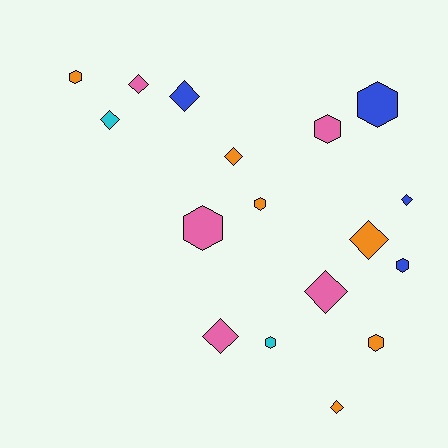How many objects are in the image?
There are 17 objects.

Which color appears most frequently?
Orange, with 6 objects.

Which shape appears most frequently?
Diamond, with 9 objects.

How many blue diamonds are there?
There are 2 blue diamonds.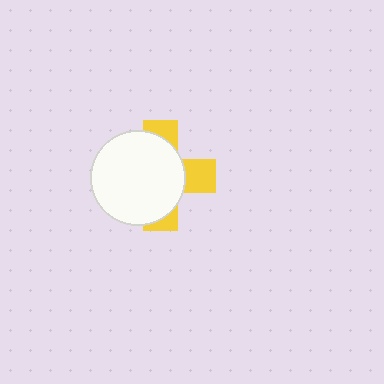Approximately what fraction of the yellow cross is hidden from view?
Roughly 67% of the yellow cross is hidden behind the white circle.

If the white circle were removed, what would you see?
You would see the complete yellow cross.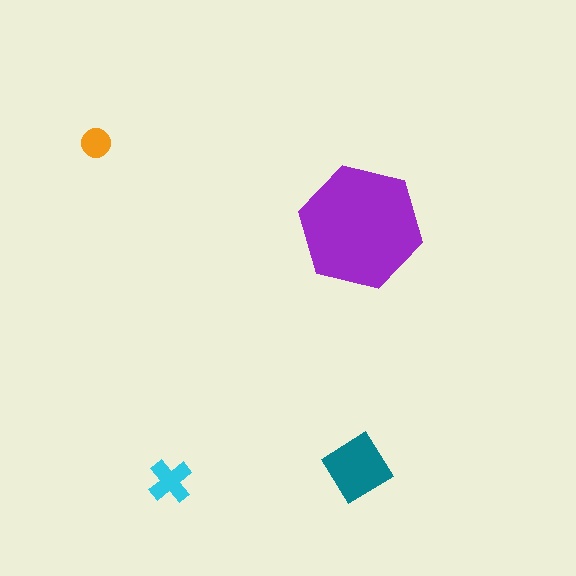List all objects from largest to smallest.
The purple hexagon, the teal diamond, the cyan cross, the orange circle.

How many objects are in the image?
There are 4 objects in the image.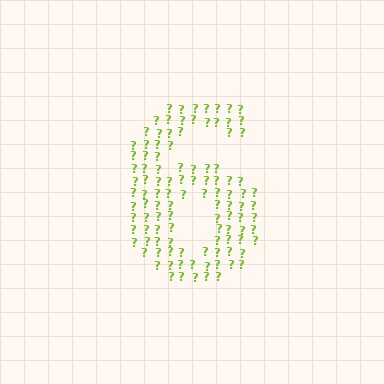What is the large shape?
The large shape is the digit 6.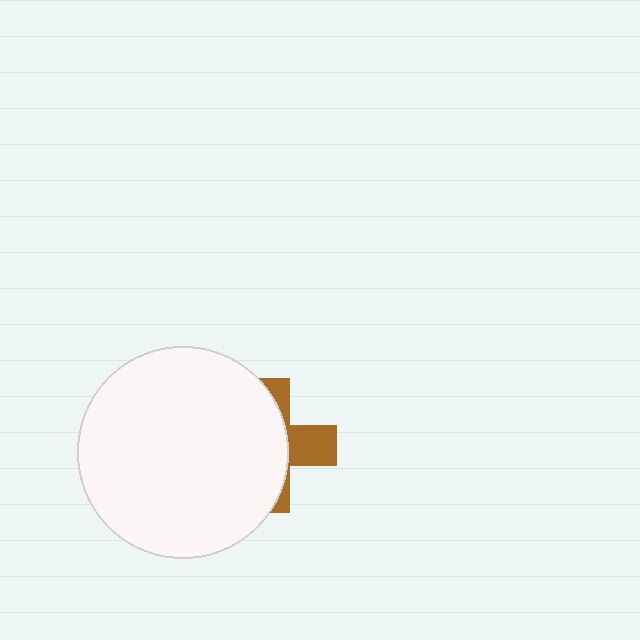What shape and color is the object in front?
The object in front is a white circle.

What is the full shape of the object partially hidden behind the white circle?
The partially hidden object is a brown cross.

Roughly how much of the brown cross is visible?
A small part of it is visible (roughly 33%).